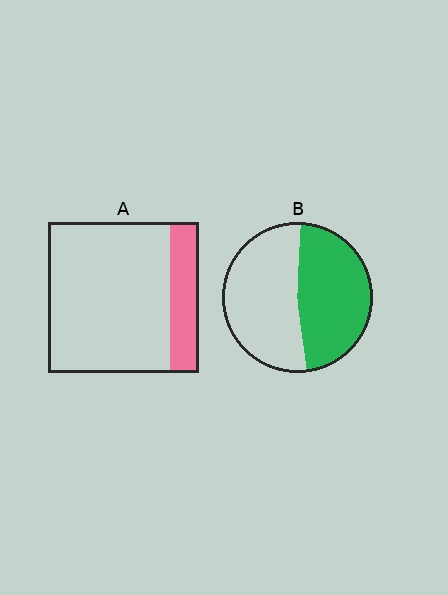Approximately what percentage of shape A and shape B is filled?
A is approximately 20% and B is approximately 45%.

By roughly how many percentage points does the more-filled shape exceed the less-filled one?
By roughly 30 percentage points (B over A).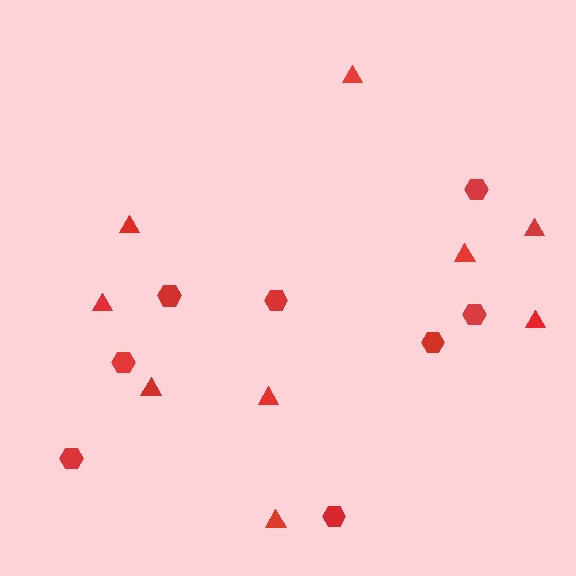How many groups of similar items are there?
There are 2 groups: one group of triangles (9) and one group of hexagons (8).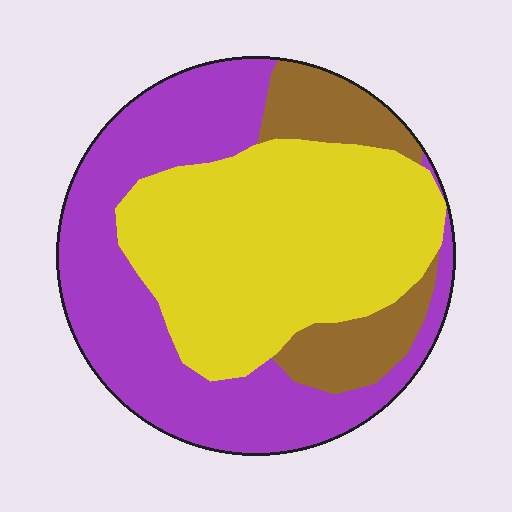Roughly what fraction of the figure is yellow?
Yellow covers 44% of the figure.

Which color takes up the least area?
Brown, at roughly 15%.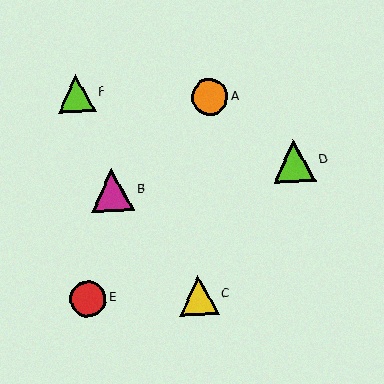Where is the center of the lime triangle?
The center of the lime triangle is at (76, 93).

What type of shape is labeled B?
Shape B is a magenta triangle.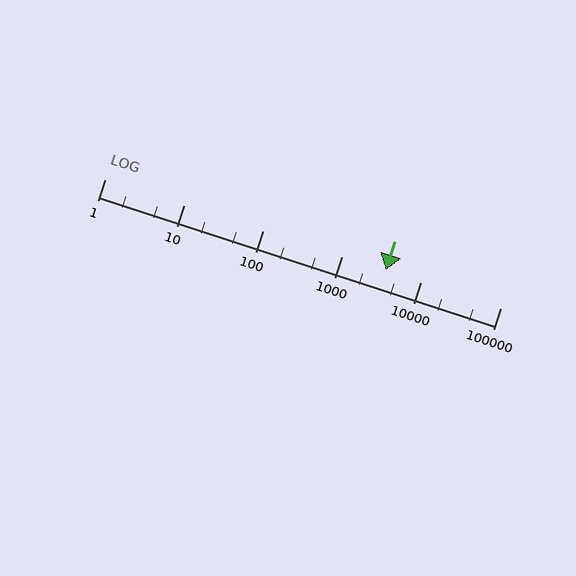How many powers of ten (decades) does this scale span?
The scale spans 5 decades, from 1 to 100000.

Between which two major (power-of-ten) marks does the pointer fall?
The pointer is between 1000 and 10000.